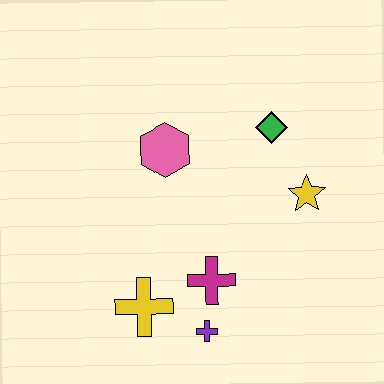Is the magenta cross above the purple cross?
Yes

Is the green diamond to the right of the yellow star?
No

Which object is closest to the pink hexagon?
The green diamond is closest to the pink hexagon.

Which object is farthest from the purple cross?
The green diamond is farthest from the purple cross.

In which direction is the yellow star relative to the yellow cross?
The yellow star is to the right of the yellow cross.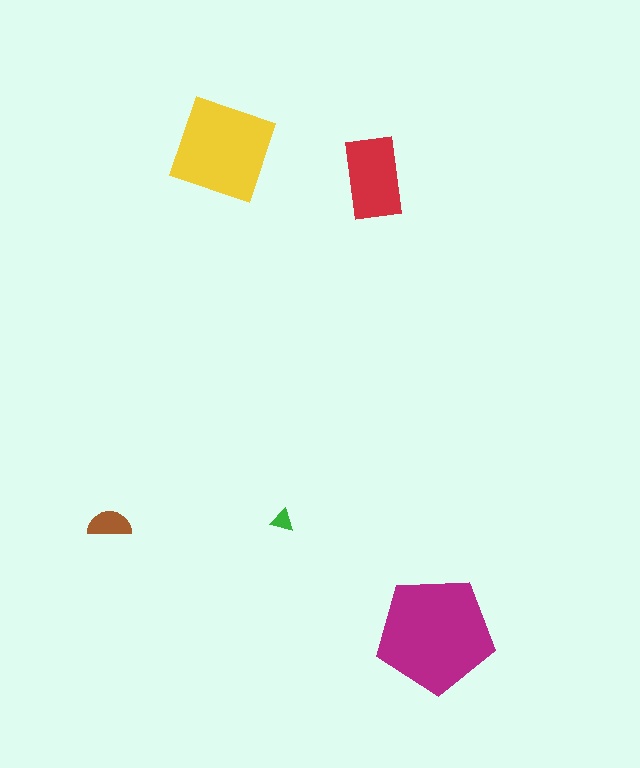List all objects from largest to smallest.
The magenta pentagon, the yellow diamond, the red rectangle, the brown semicircle, the green triangle.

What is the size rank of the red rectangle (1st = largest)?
3rd.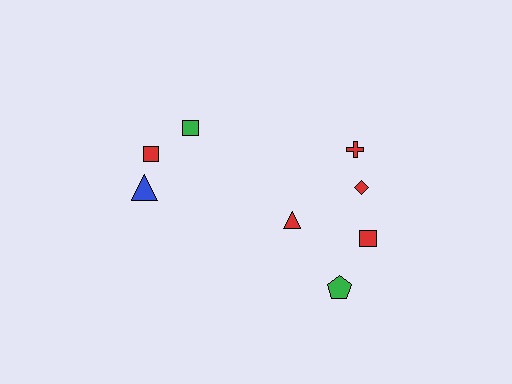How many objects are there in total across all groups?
There are 8 objects.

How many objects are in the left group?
There are 3 objects.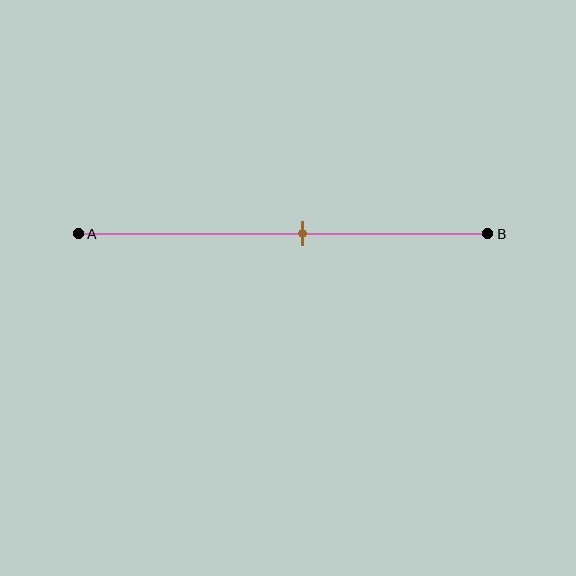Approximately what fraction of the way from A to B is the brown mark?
The brown mark is approximately 55% of the way from A to B.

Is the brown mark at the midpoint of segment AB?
No, the mark is at about 55% from A, not at the 50% midpoint.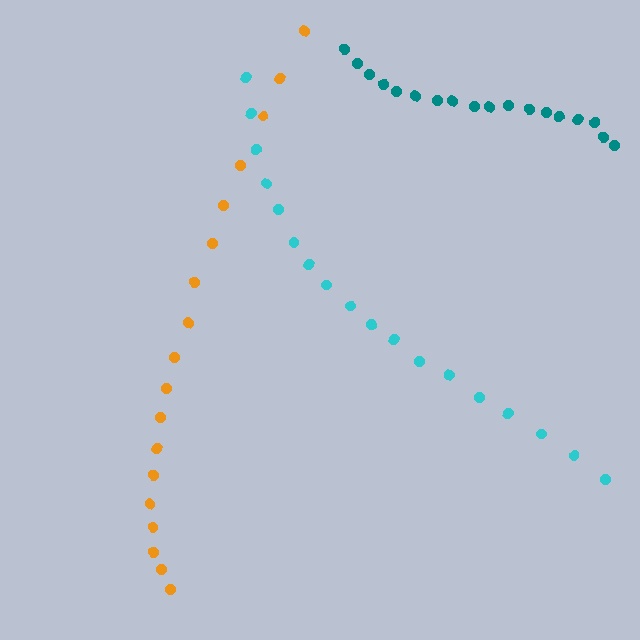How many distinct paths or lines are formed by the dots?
There are 3 distinct paths.